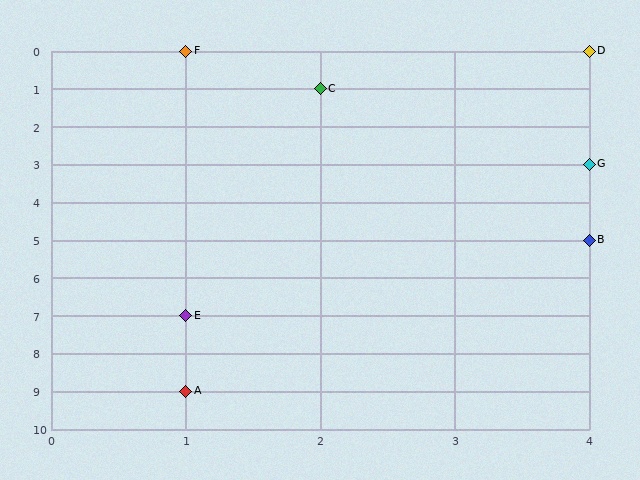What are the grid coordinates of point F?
Point F is at grid coordinates (1, 0).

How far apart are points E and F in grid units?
Points E and F are 7 rows apart.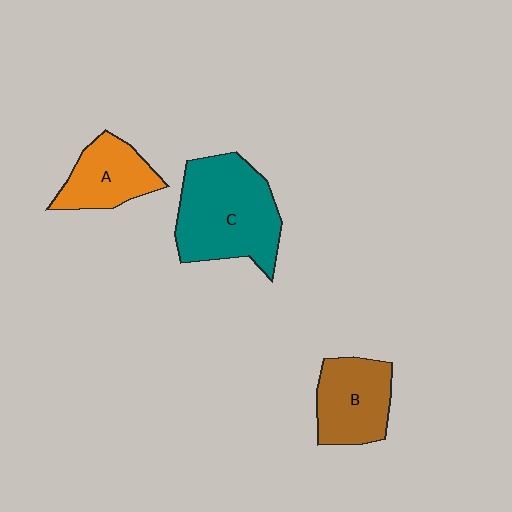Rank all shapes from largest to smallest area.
From largest to smallest: C (teal), B (brown), A (orange).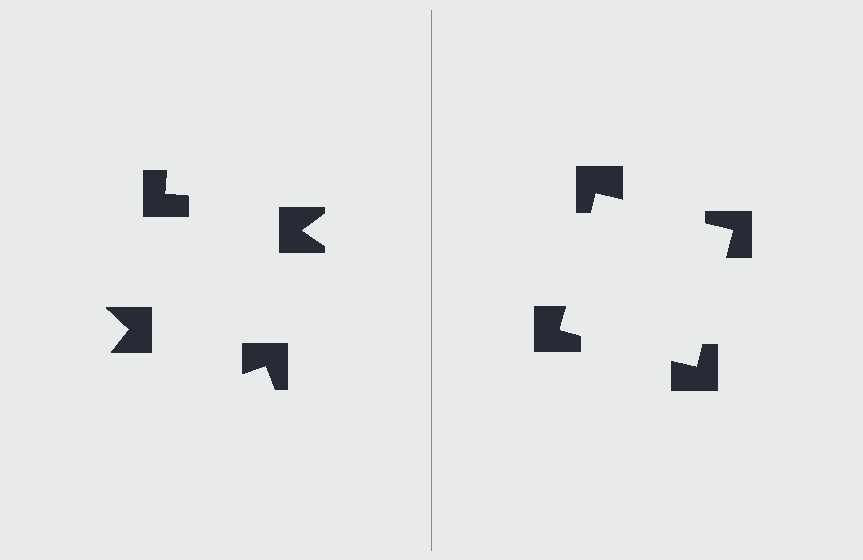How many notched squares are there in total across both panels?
8 — 4 on each side.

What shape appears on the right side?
An illusory square.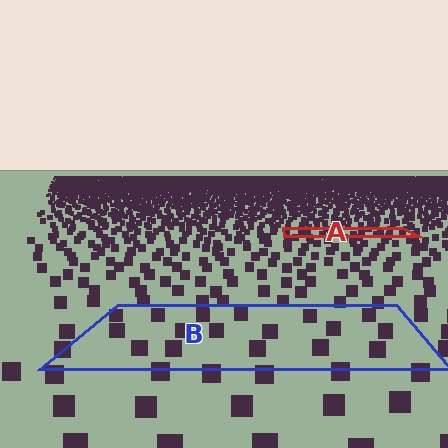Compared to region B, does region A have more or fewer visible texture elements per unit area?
Region A has more texture elements per unit area — they are packed more densely because it is farther away.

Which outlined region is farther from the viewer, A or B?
Region A is farther from the viewer — the texture elements inside it appear smaller and more densely packed.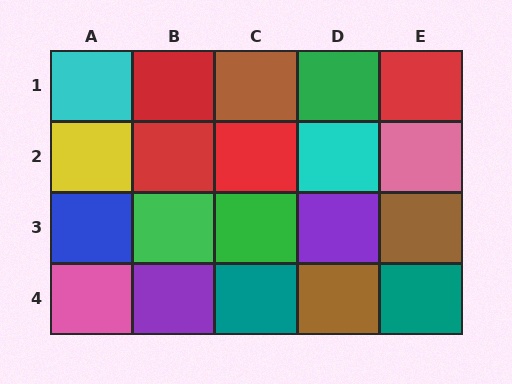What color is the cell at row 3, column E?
Brown.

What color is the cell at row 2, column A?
Yellow.